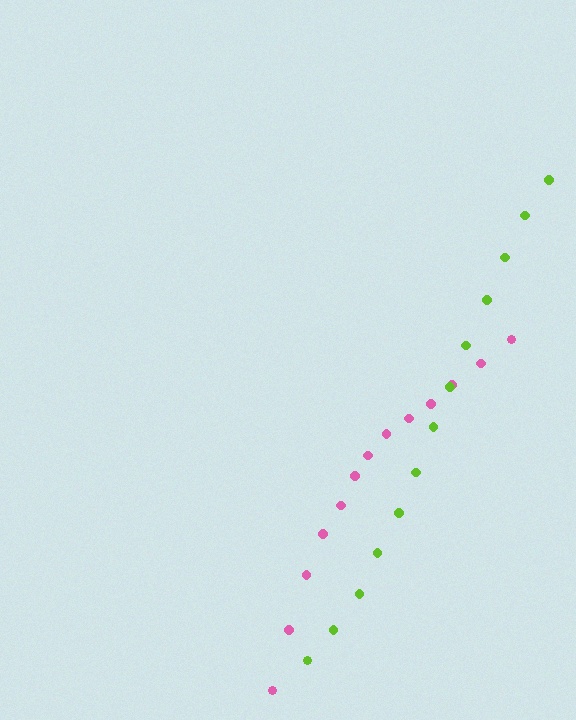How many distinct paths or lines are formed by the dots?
There are 2 distinct paths.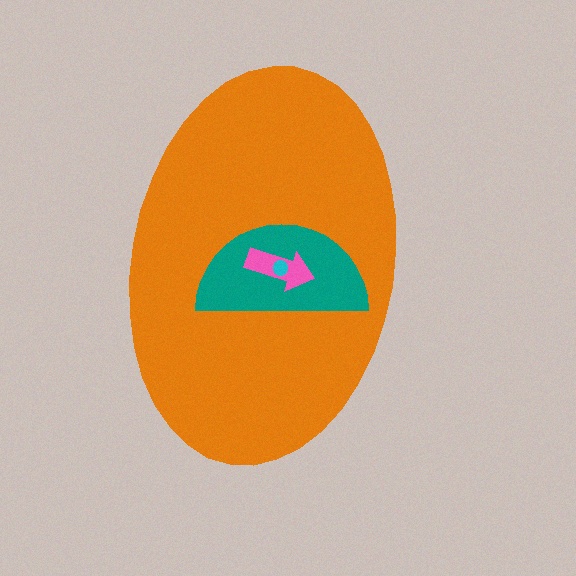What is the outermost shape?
The orange ellipse.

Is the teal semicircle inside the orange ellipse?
Yes.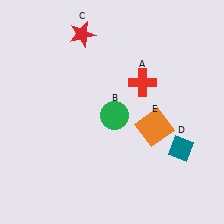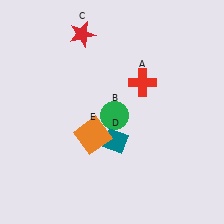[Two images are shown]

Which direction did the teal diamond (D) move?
The teal diamond (D) moved left.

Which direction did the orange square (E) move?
The orange square (E) moved left.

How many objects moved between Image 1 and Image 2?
2 objects moved between the two images.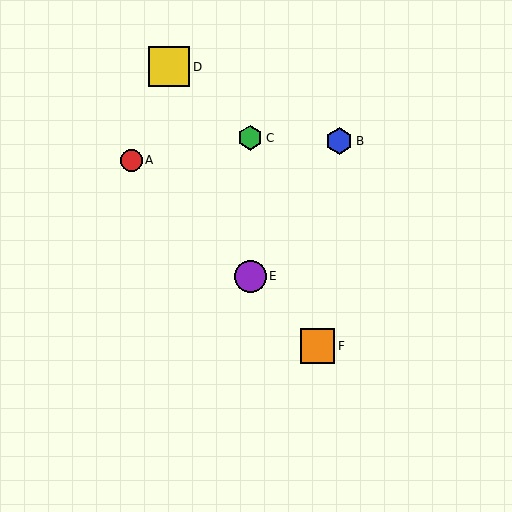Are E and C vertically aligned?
Yes, both are at x≈250.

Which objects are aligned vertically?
Objects C, E are aligned vertically.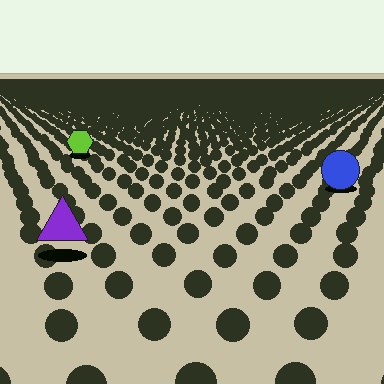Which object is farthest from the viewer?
The lime hexagon is farthest from the viewer. It appears smaller and the ground texture around it is denser.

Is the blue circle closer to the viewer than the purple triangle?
No. The purple triangle is closer — you can tell from the texture gradient: the ground texture is coarser near it.